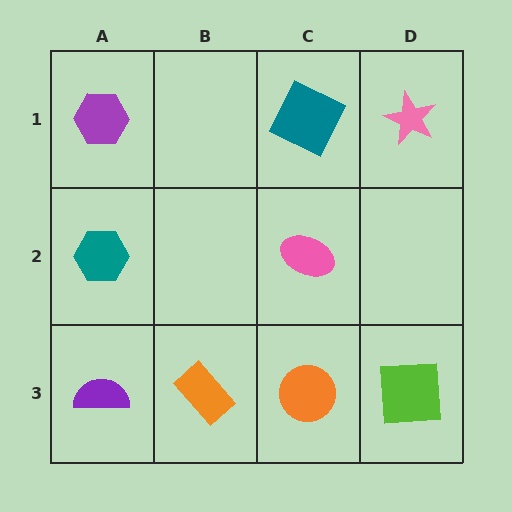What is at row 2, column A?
A teal hexagon.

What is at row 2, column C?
A pink ellipse.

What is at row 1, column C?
A teal square.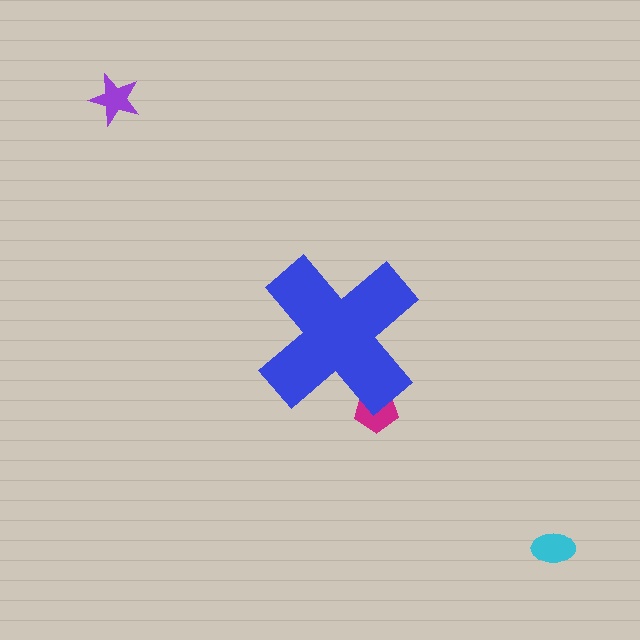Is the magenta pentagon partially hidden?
Yes, the magenta pentagon is partially hidden behind the blue cross.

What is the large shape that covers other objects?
A blue cross.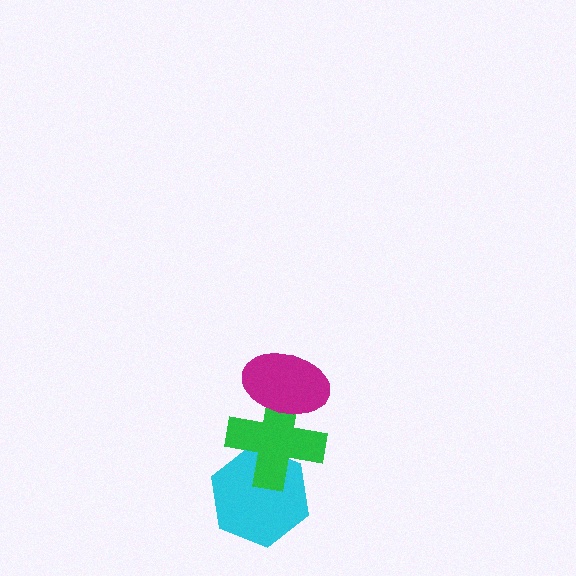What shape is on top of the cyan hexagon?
The green cross is on top of the cyan hexagon.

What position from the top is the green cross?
The green cross is 2nd from the top.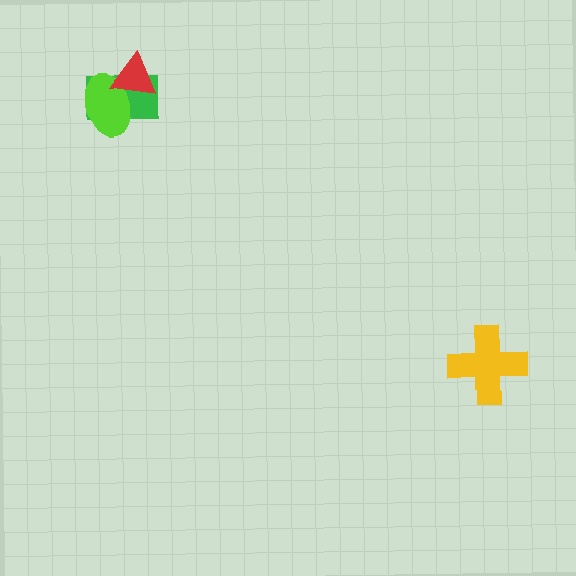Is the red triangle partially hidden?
No, no other shape covers it.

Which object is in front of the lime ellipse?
The red triangle is in front of the lime ellipse.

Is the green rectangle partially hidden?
Yes, it is partially covered by another shape.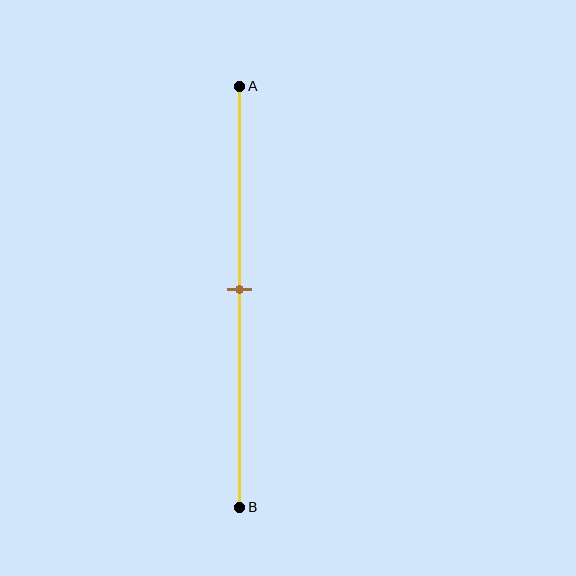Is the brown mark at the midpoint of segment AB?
Yes, the mark is approximately at the midpoint.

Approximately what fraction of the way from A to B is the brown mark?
The brown mark is approximately 50% of the way from A to B.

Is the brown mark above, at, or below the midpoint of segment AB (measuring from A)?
The brown mark is approximately at the midpoint of segment AB.